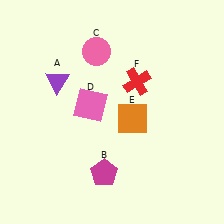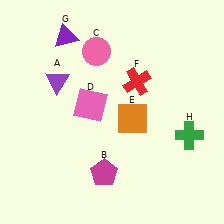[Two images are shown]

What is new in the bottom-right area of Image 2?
A green cross (H) was added in the bottom-right area of Image 2.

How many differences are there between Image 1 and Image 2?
There are 2 differences between the two images.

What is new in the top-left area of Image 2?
A purple triangle (G) was added in the top-left area of Image 2.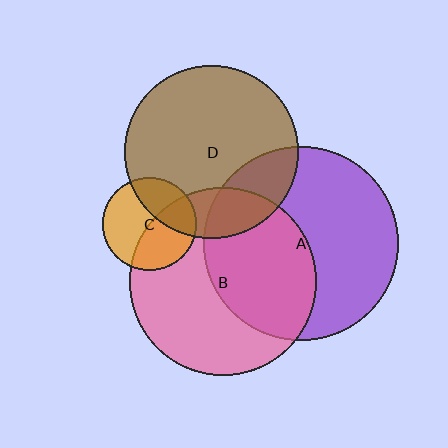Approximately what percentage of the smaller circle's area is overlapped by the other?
Approximately 45%.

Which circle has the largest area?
Circle A (purple).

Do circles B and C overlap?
Yes.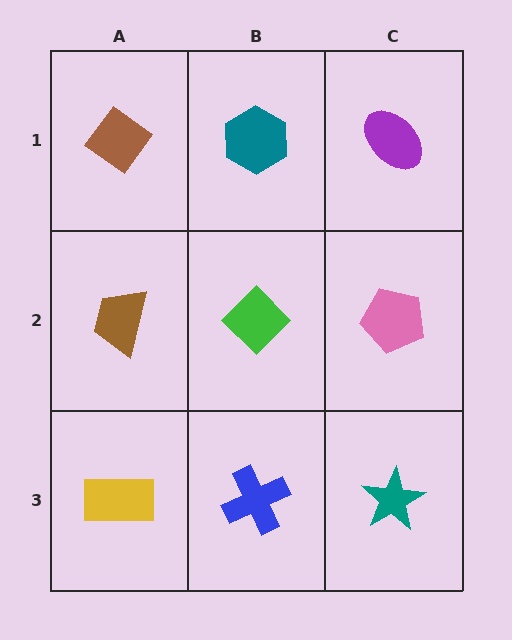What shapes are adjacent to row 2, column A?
A brown diamond (row 1, column A), a yellow rectangle (row 3, column A), a green diamond (row 2, column B).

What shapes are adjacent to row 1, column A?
A brown trapezoid (row 2, column A), a teal hexagon (row 1, column B).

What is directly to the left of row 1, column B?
A brown diamond.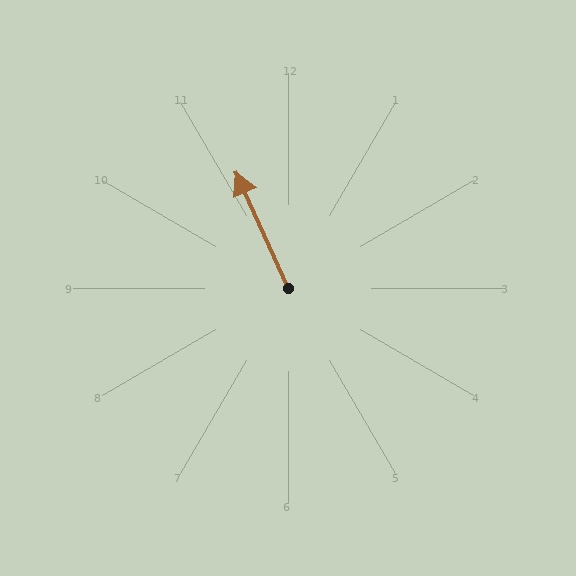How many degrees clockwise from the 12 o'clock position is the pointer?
Approximately 336 degrees.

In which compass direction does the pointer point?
Northwest.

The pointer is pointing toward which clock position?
Roughly 11 o'clock.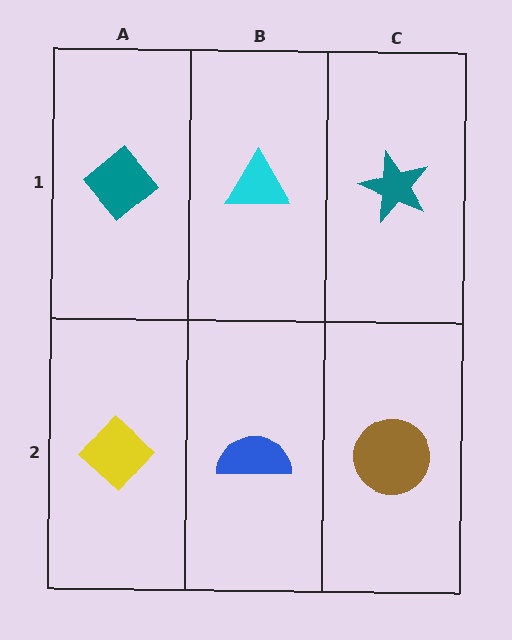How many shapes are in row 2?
3 shapes.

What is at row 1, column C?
A teal star.